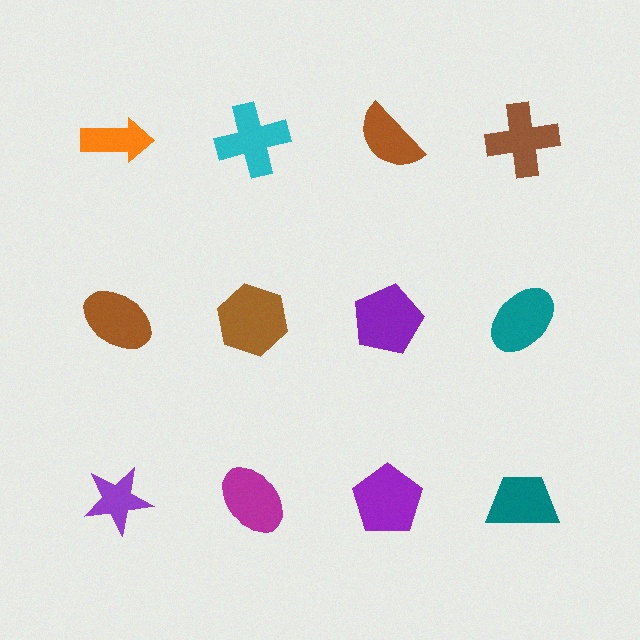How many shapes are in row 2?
4 shapes.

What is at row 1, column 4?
A brown cross.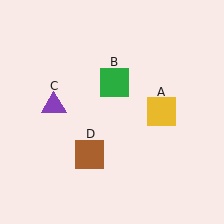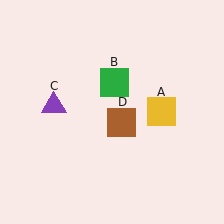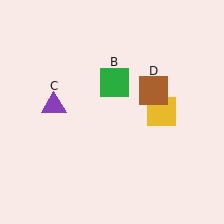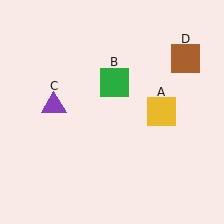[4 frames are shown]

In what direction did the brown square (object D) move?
The brown square (object D) moved up and to the right.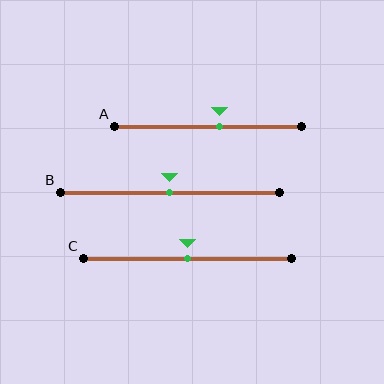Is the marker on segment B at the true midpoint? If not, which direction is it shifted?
Yes, the marker on segment B is at the true midpoint.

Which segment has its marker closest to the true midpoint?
Segment B has its marker closest to the true midpoint.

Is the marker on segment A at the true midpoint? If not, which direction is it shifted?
No, the marker on segment A is shifted to the right by about 6% of the segment length.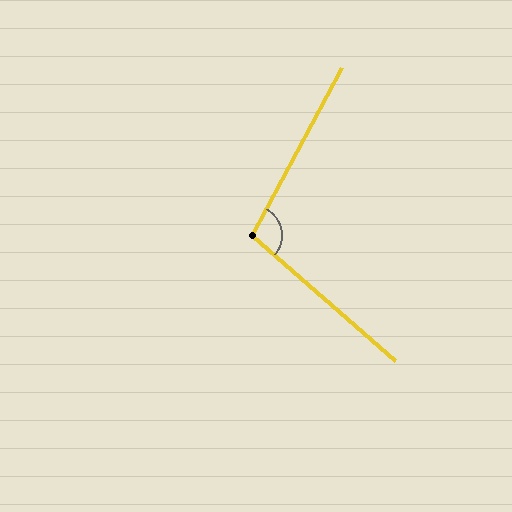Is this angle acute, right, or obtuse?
It is obtuse.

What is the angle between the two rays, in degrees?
Approximately 103 degrees.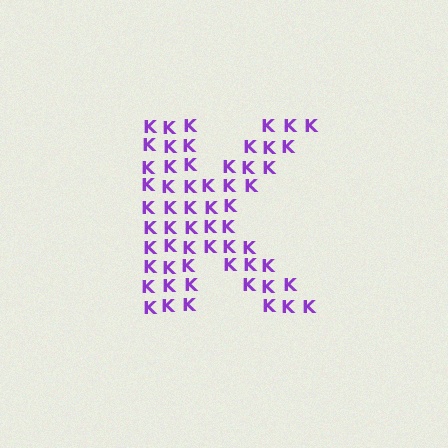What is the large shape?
The large shape is the letter K.